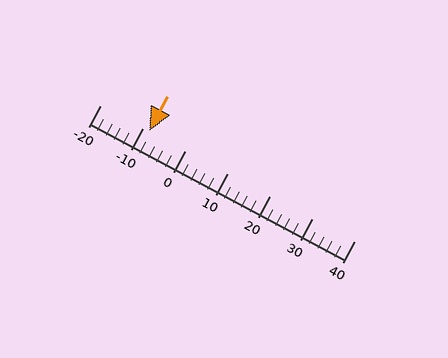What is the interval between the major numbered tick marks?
The major tick marks are spaced 10 units apart.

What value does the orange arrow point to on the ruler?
The orange arrow points to approximately -8.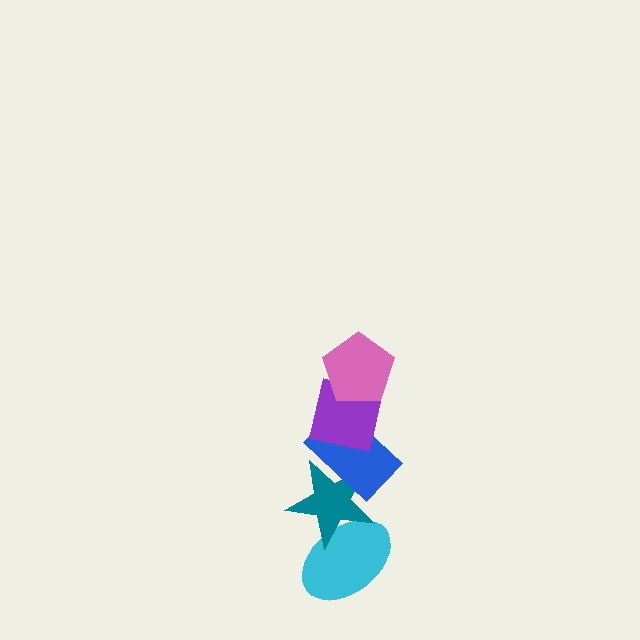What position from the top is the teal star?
The teal star is 4th from the top.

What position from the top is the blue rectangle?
The blue rectangle is 3rd from the top.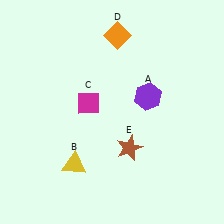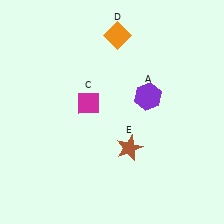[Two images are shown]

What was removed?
The yellow triangle (B) was removed in Image 2.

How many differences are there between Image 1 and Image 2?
There is 1 difference between the two images.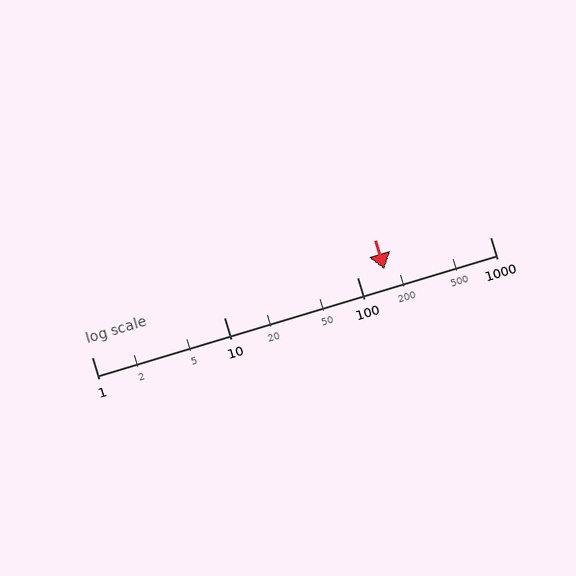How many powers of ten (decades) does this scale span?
The scale spans 3 decades, from 1 to 1000.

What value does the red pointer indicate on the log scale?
The pointer indicates approximately 160.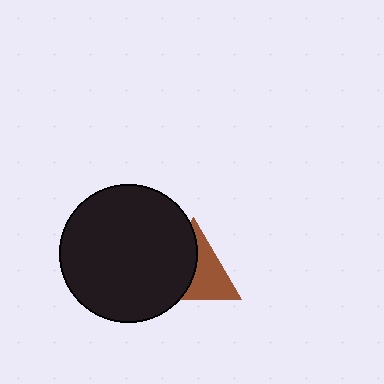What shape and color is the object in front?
The object in front is a black circle.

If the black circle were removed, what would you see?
You would see the complete brown triangle.